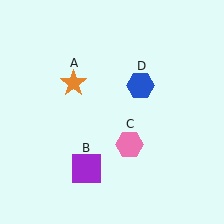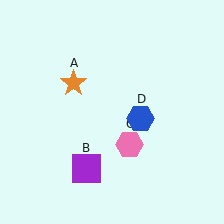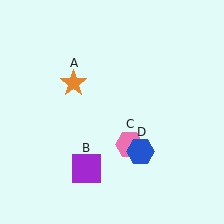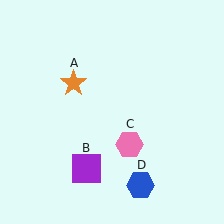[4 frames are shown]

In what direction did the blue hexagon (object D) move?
The blue hexagon (object D) moved down.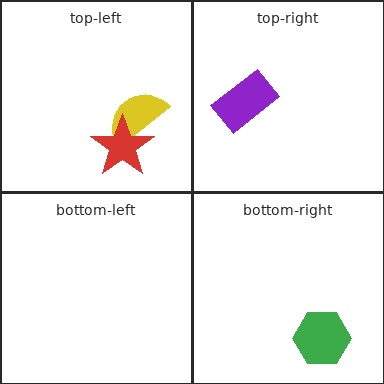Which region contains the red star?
The top-left region.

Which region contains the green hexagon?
The bottom-right region.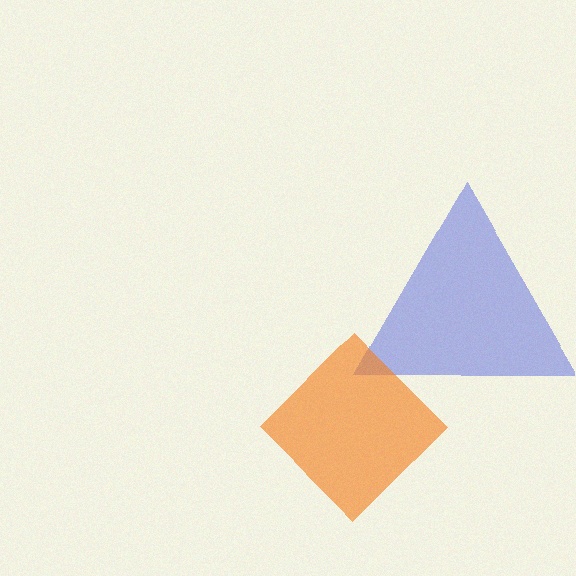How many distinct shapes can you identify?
There are 2 distinct shapes: a blue triangle, an orange diamond.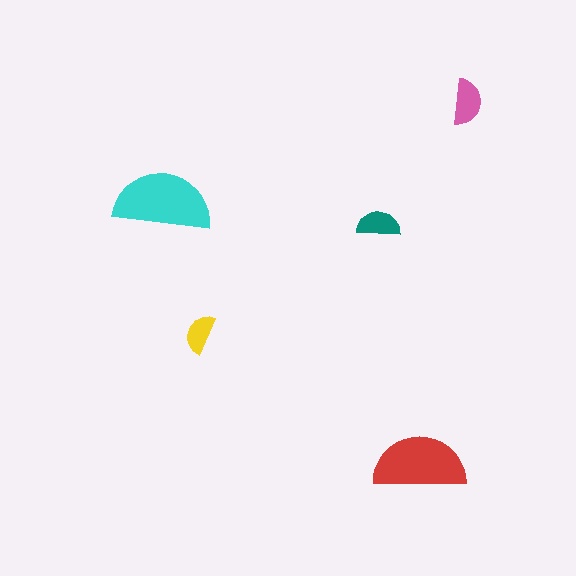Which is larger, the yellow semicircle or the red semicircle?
The red one.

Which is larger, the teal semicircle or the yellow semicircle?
The teal one.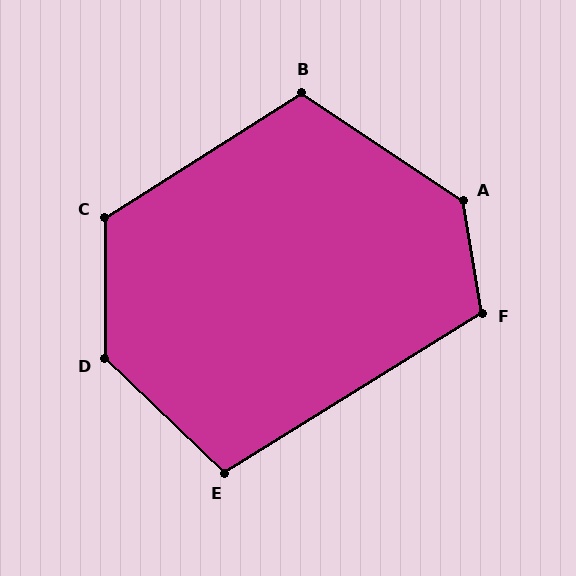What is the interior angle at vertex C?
Approximately 122 degrees (obtuse).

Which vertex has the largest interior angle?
D, at approximately 134 degrees.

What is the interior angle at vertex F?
Approximately 112 degrees (obtuse).